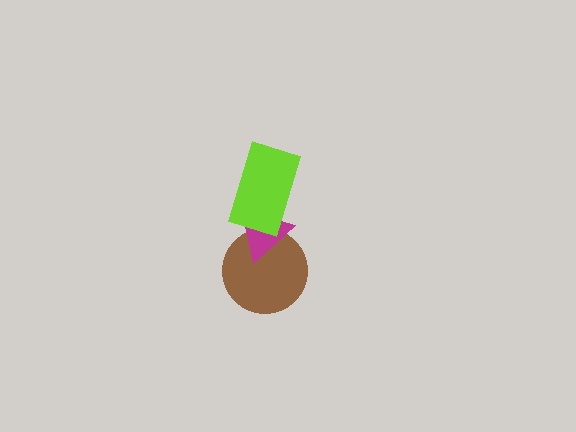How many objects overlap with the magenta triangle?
2 objects overlap with the magenta triangle.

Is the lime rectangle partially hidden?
No, no other shape covers it.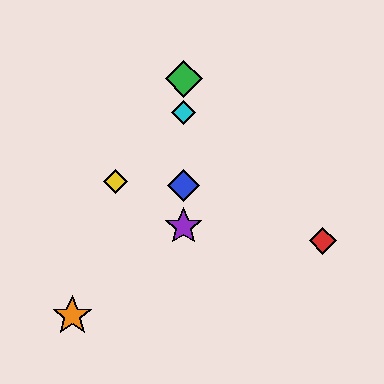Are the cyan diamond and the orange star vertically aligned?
No, the cyan diamond is at x≈184 and the orange star is at x≈72.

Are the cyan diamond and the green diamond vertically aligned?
Yes, both are at x≈184.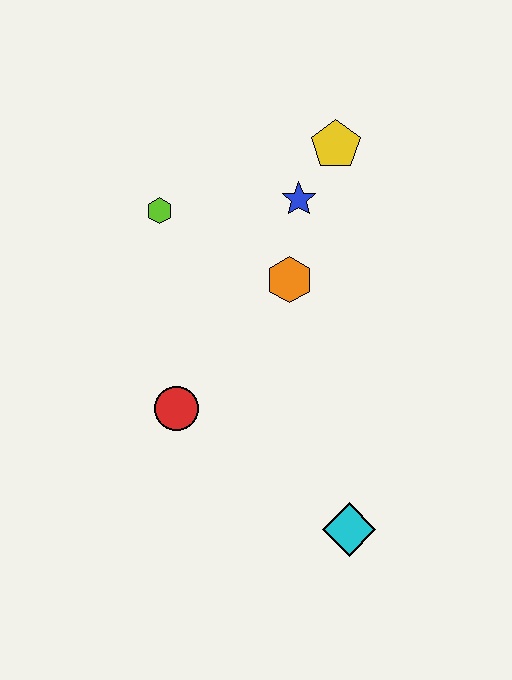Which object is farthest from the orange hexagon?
The cyan diamond is farthest from the orange hexagon.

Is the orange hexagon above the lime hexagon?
No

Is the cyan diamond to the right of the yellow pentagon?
Yes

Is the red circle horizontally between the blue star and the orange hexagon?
No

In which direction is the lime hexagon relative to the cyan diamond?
The lime hexagon is above the cyan diamond.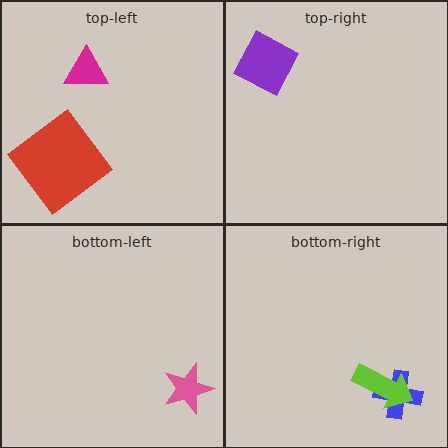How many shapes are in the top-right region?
1.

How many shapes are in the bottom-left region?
1.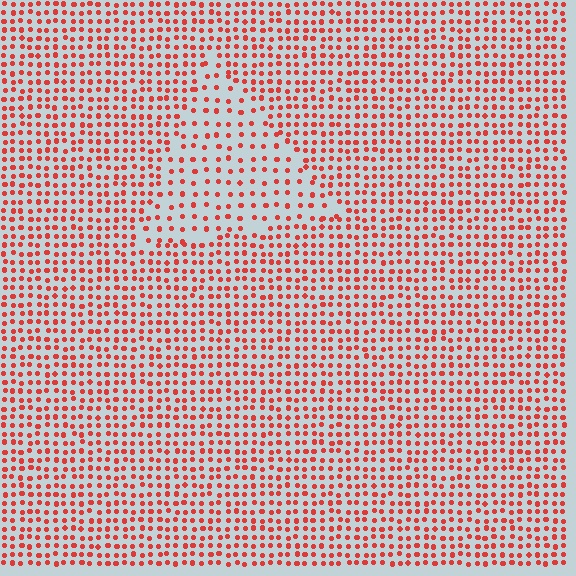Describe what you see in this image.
The image contains small red elements arranged at two different densities. A triangle-shaped region is visible where the elements are less densely packed than the surrounding area.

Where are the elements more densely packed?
The elements are more densely packed outside the triangle boundary.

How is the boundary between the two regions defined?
The boundary is defined by a change in element density (approximately 1.9x ratio). All elements are the same color, size, and shape.